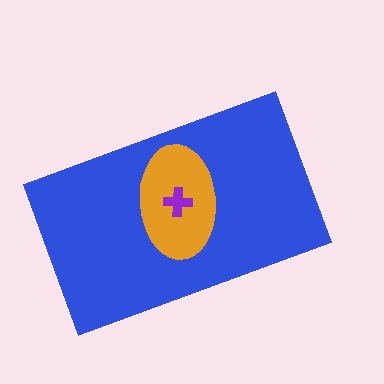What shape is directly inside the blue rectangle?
The orange ellipse.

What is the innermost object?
The purple cross.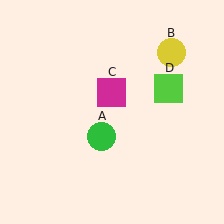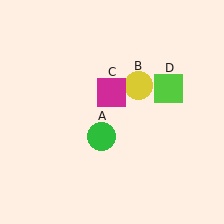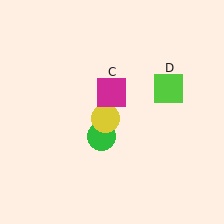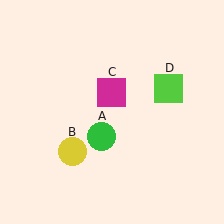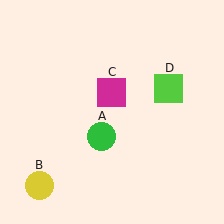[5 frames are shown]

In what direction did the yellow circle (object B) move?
The yellow circle (object B) moved down and to the left.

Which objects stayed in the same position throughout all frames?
Green circle (object A) and magenta square (object C) and lime square (object D) remained stationary.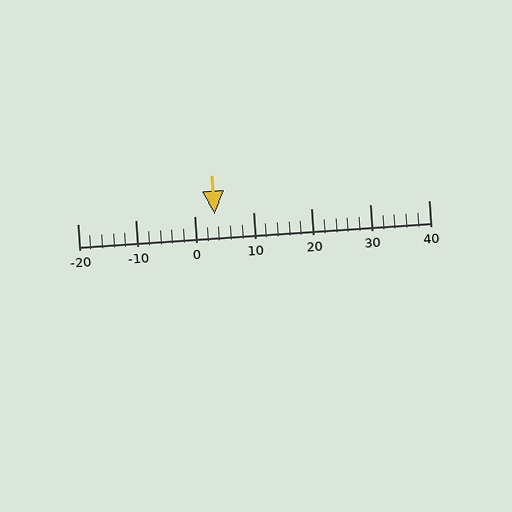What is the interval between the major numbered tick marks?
The major tick marks are spaced 10 units apart.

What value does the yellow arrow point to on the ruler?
The yellow arrow points to approximately 3.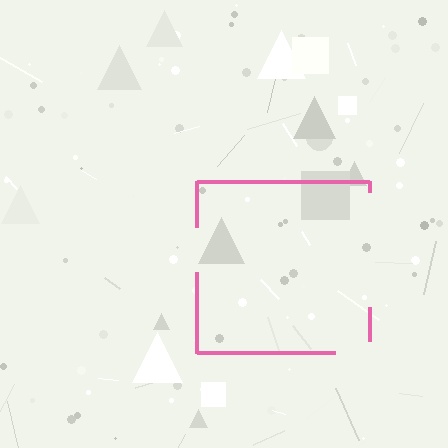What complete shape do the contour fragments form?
The contour fragments form a square.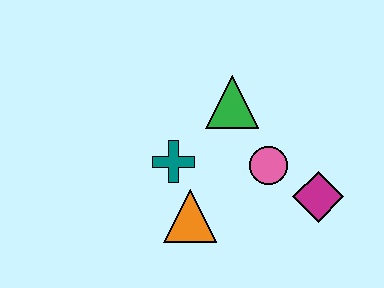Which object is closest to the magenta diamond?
The pink circle is closest to the magenta diamond.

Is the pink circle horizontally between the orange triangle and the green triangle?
No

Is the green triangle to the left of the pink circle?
Yes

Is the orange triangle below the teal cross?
Yes